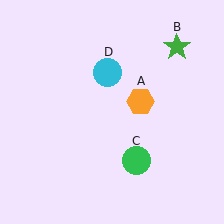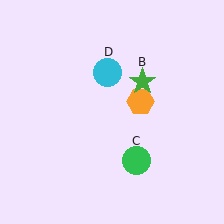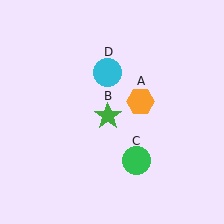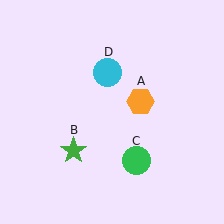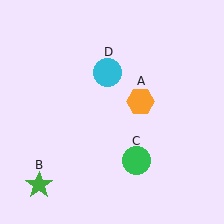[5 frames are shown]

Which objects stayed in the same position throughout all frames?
Orange hexagon (object A) and green circle (object C) and cyan circle (object D) remained stationary.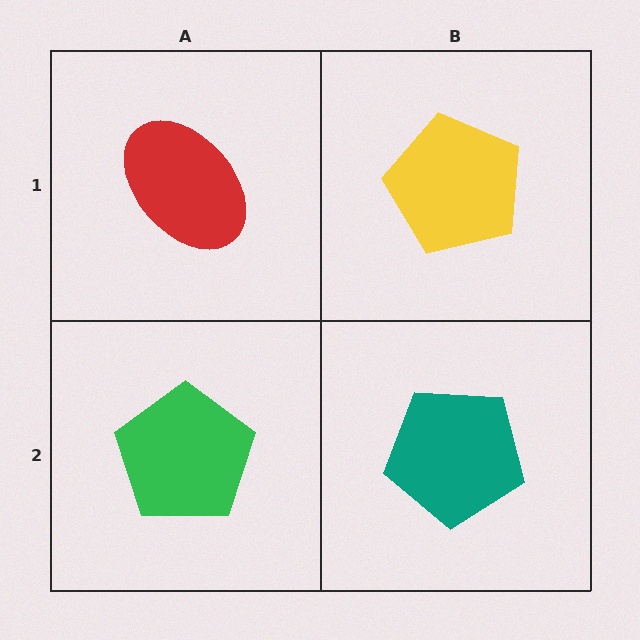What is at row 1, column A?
A red ellipse.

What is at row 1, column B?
A yellow pentagon.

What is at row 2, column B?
A teal pentagon.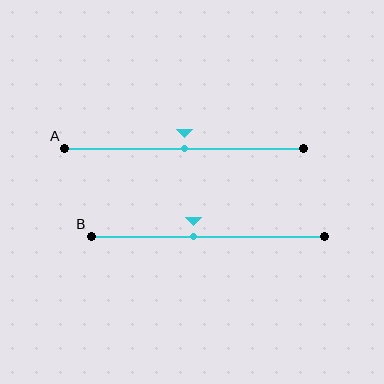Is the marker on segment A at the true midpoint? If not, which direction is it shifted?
Yes, the marker on segment A is at the true midpoint.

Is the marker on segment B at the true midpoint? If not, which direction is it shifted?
No, the marker on segment B is shifted to the left by about 6% of the segment length.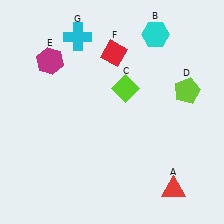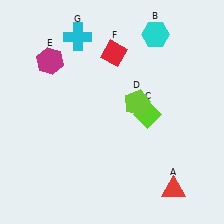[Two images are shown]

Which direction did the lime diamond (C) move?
The lime diamond (C) moved down.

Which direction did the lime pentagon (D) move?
The lime pentagon (D) moved left.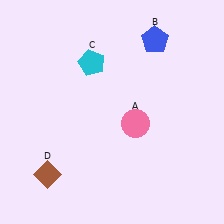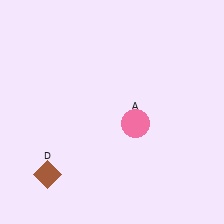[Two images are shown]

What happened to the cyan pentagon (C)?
The cyan pentagon (C) was removed in Image 2. It was in the top-left area of Image 1.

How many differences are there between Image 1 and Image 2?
There are 2 differences between the two images.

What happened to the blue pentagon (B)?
The blue pentagon (B) was removed in Image 2. It was in the top-right area of Image 1.